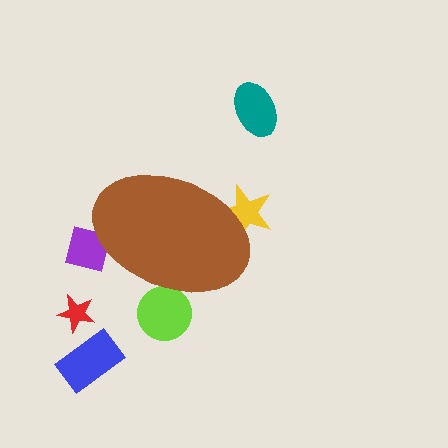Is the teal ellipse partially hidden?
No, the teal ellipse is fully visible.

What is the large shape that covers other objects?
A brown ellipse.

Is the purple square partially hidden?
Yes, the purple square is partially hidden behind the brown ellipse.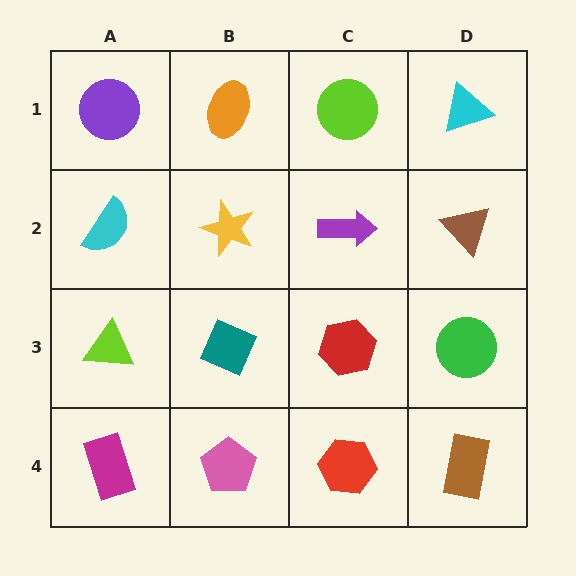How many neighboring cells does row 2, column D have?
3.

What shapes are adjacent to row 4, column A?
A lime triangle (row 3, column A), a pink pentagon (row 4, column B).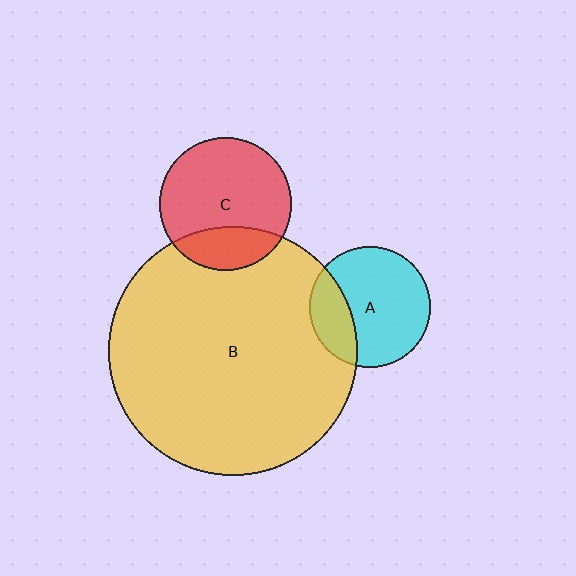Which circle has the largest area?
Circle B (yellow).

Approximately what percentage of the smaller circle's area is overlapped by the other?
Approximately 25%.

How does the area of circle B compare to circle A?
Approximately 4.2 times.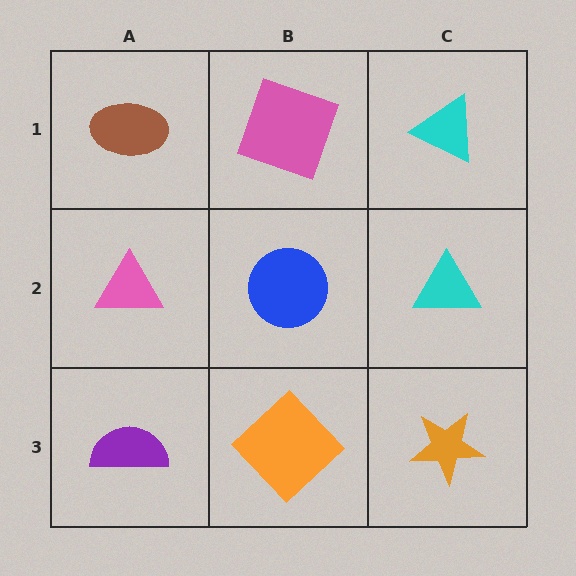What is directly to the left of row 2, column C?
A blue circle.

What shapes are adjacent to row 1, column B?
A blue circle (row 2, column B), a brown ellipse (row 1, column A), a cyan triangle (row 1, column C).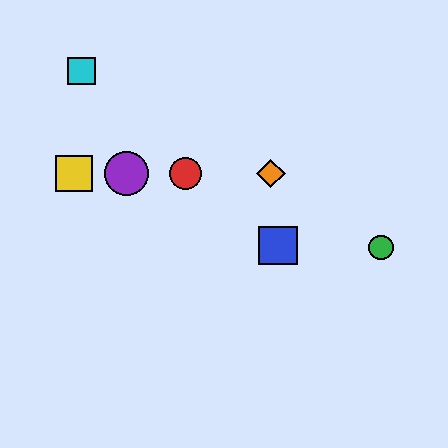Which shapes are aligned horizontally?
The red circle, the yellow square, the purple circle, the orange diamond are aligned horizontally.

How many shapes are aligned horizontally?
4 shapes (the red circle, the yellow square, the purple circle, the orange diamond) are aligned horizontally.